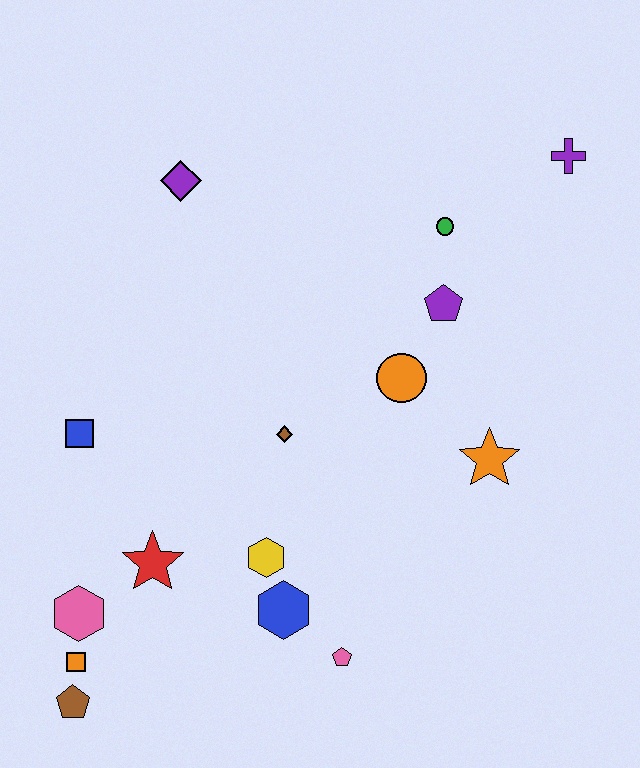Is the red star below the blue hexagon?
No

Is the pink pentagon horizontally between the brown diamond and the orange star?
Yes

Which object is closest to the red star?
The pink hexagon is closest to the red star.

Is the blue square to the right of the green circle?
No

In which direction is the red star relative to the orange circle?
The red star is to the left of the orange circle.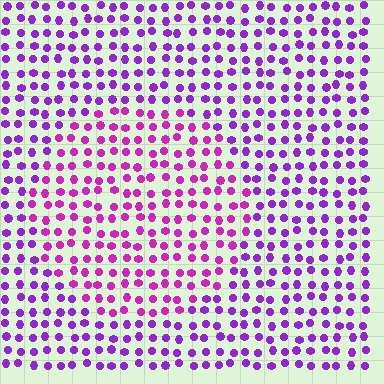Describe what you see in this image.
The image is filled with small purple elements in a uniform arrangement. A circle-shaped region is visible where the elements are tinted to a slightly different hue, forming a subtle color boundary.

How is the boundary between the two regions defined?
The boundary is defined purely by a slight shift in hue (about 28 degrees). Spacing, size, and orientation are identical on both sides.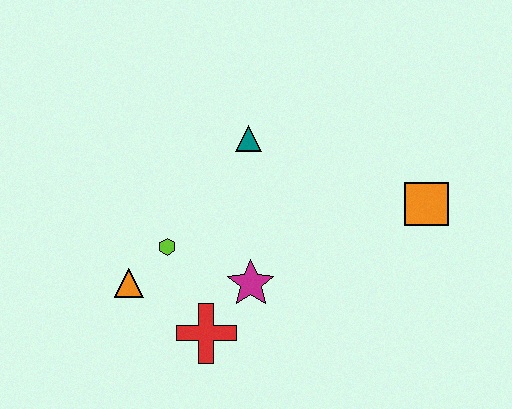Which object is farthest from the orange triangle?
The orange square is farthest from the orange triangle.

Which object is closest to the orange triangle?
The lime hexagon is closest to the orange triangle.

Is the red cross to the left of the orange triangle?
No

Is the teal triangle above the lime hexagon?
Yes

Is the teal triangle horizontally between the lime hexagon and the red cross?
No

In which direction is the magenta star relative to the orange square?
The magenta star is to the left of the orange square.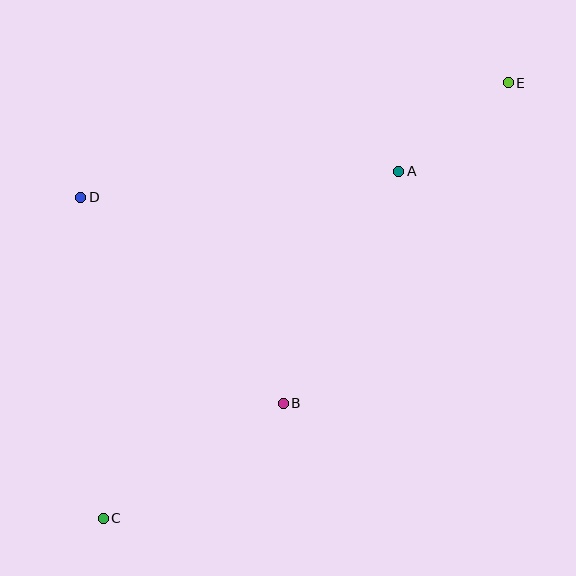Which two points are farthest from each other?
Points C and E are farthest from each other.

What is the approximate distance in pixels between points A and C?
The distance between A and C is approximately 456 pixels.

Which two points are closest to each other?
Points A and E are closest to each other.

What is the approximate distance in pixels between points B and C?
The distance between B and C is approximately 214 pixels.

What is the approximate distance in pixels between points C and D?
The distance between C and D is approximately 322 pixels.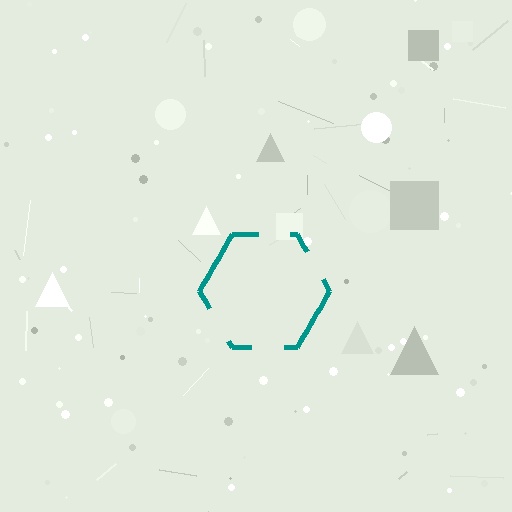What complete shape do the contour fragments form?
The contour fragments form a hexagon.